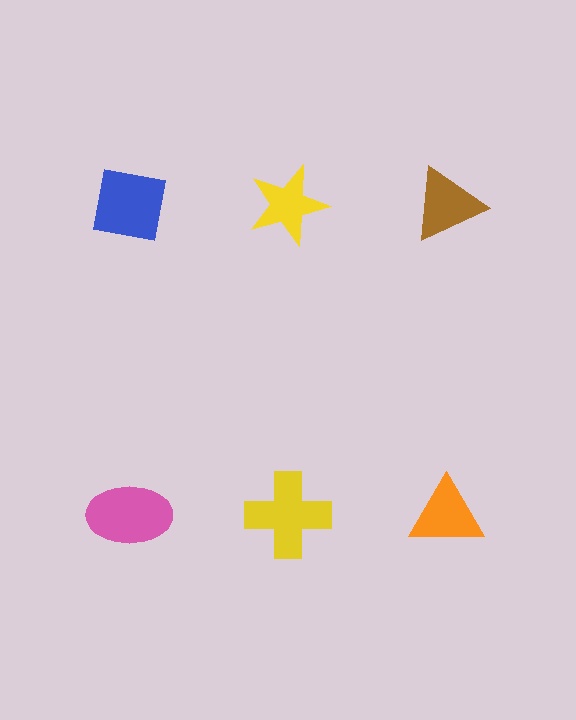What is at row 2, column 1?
A pink ellipse.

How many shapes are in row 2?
3 shapes.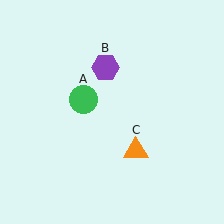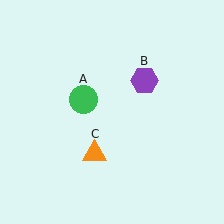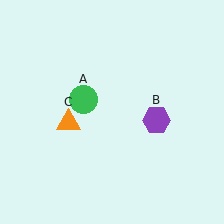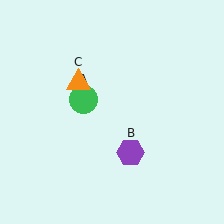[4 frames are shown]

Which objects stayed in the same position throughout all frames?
Green circle (object A) remained stationary.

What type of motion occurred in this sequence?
The purple hexagon (object B), orange triangle (object C) rotated clockwise around the center of the scene.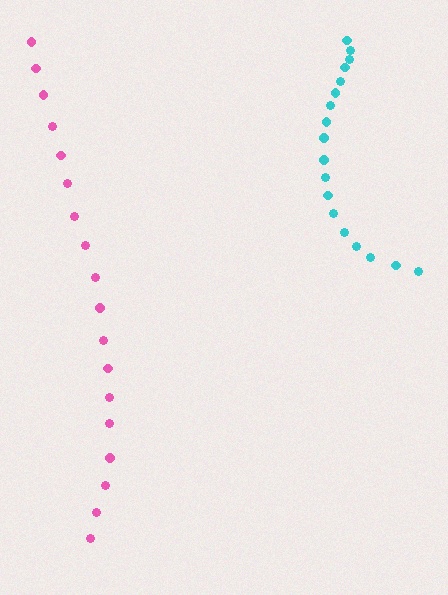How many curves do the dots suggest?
There are 2 distinct paths.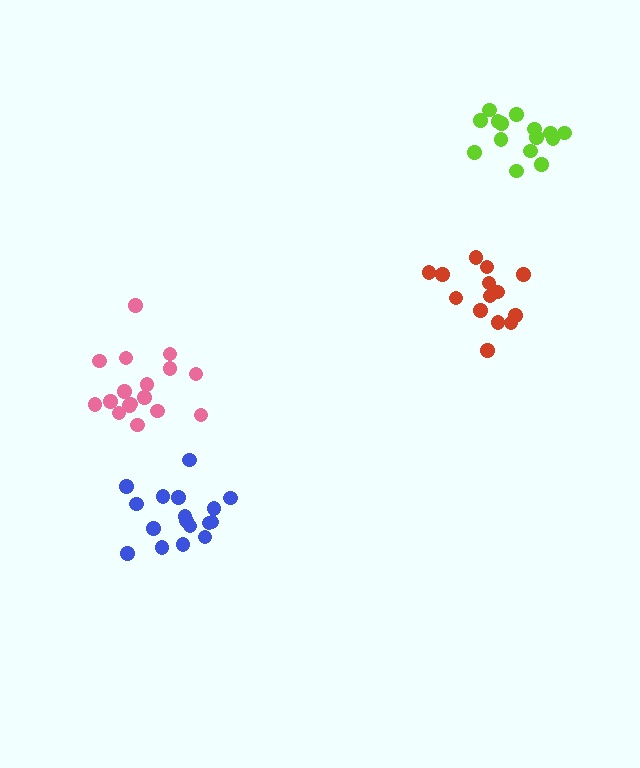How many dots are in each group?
Group 1: 18 dots, Group 2: 14 dots, Group 3: 15 dots, Group 4: 17 dots (64 total).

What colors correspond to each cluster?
The clusters are colored: pink, red, lime, blue.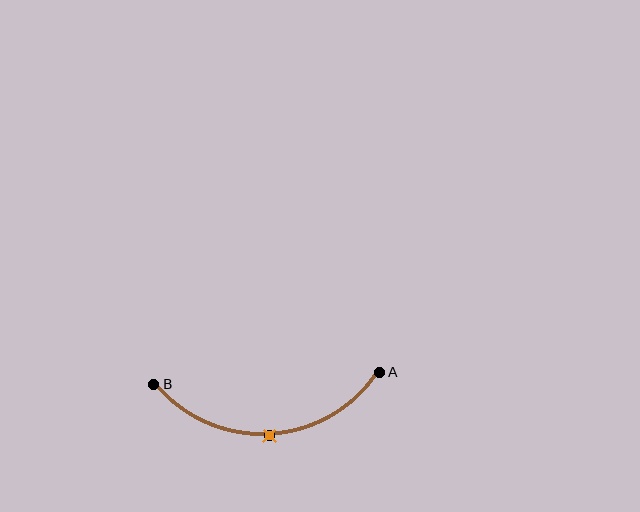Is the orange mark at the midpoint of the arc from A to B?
Yes. The orange mark lies on the arc at equal arc-length from both A and B — it is the arc midpoint.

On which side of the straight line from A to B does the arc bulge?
The arc bulges below the straight line connecting A and B.